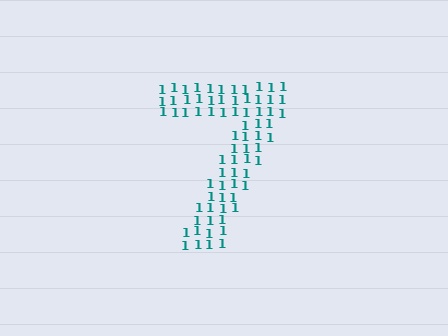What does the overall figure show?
The overall figure shows the digit 7.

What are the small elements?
The small elements are digit 1's.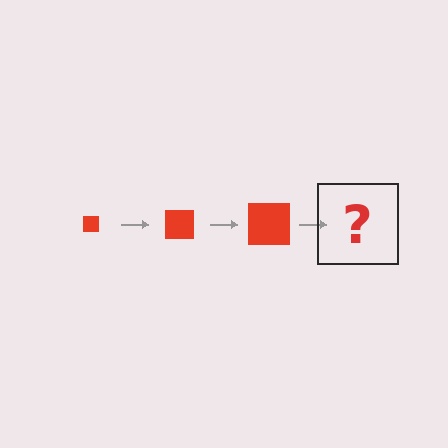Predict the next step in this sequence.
The next step is a red square, larger than the previous one.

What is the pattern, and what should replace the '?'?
The pattern is that the square gets progressively larger each step. The '?' should be a red square, larger than the previous one.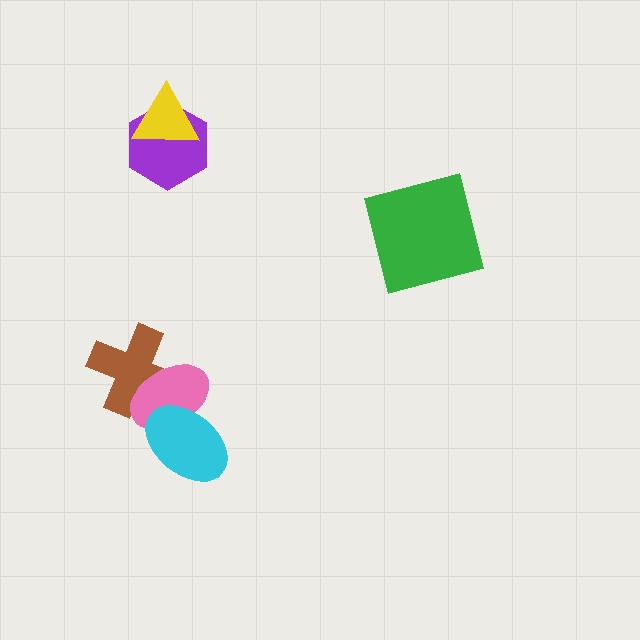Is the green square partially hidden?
No, no other shape covers it.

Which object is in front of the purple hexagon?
The yellow triangle is in front of the purple hexagon.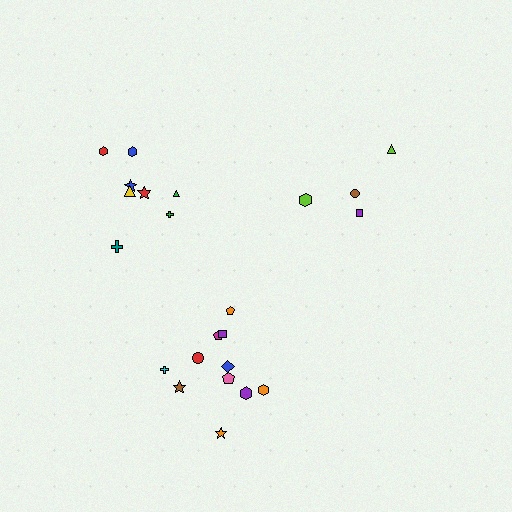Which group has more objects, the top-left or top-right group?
The top-left group.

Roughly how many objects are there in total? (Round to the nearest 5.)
Roughly 25 objects in total.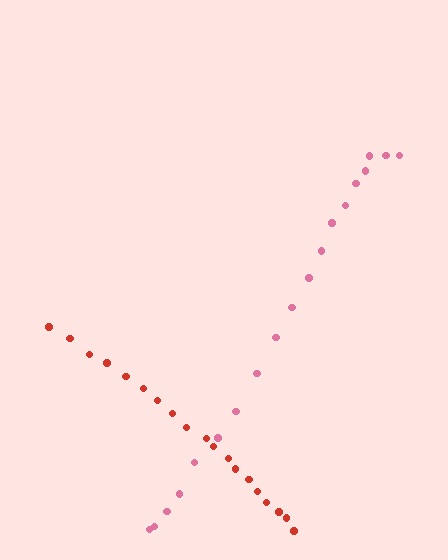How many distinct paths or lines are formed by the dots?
There are 2 distinct paths.